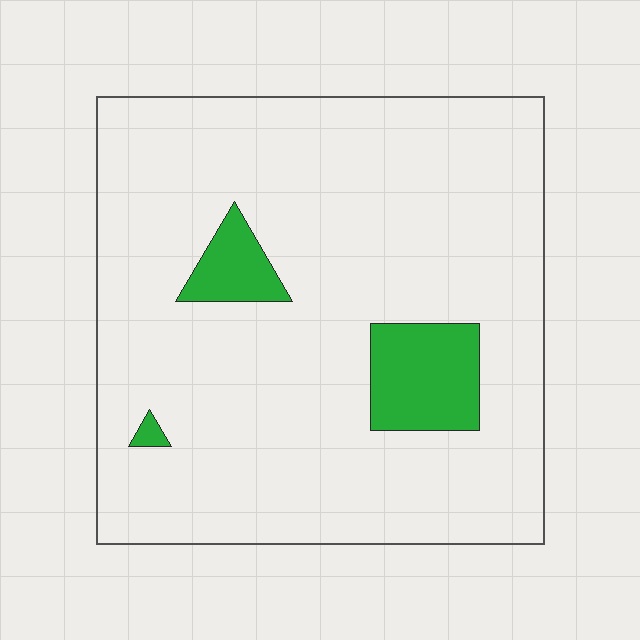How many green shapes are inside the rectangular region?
3.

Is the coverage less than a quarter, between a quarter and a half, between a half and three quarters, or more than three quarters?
Less than a quarter.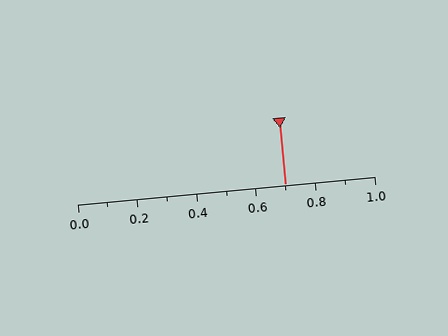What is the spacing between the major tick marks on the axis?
The major ticks are spaced 0.2 apart.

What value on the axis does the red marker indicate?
The marker indicates approximately 0.7.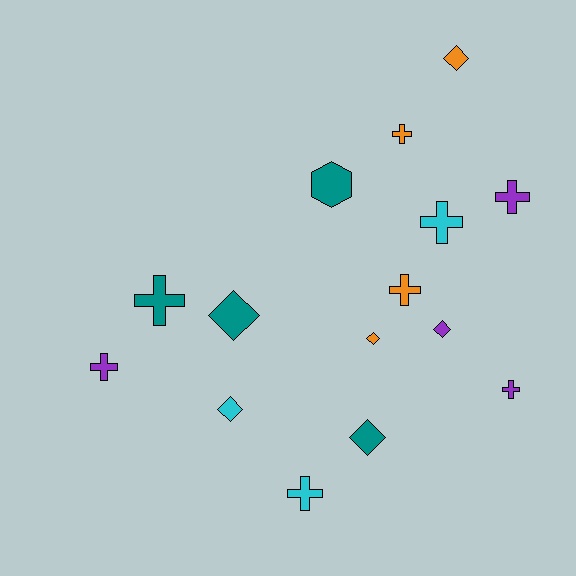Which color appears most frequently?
Orange, with 4 objects.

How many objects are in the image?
There are 15 objects.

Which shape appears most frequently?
Cross, with 8 objects.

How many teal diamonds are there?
There are 2 teal diamonds.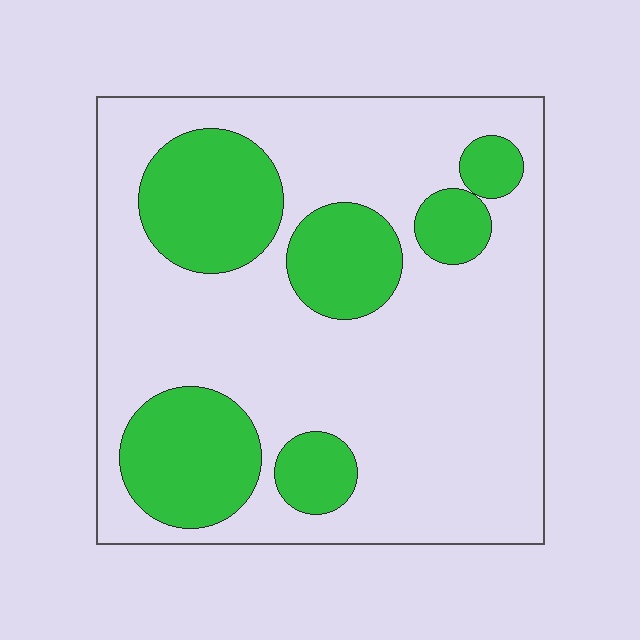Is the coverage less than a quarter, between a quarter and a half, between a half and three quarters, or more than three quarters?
Between a quarter and a half.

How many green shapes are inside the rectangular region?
6.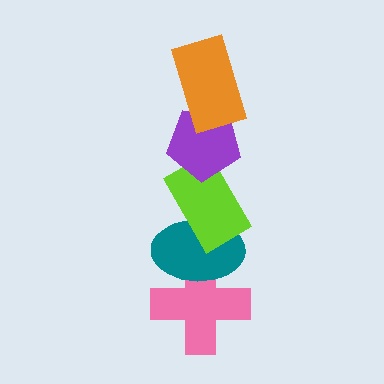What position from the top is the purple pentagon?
The purple pentagon is 2nd from the top.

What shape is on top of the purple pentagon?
The orange rectangle is on top of the purple pentagon.